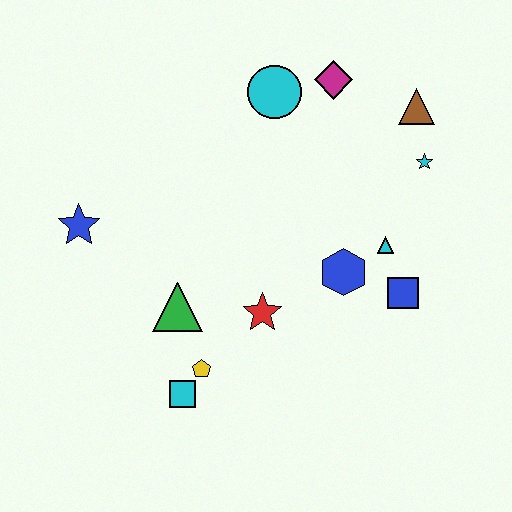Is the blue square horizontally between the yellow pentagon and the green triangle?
No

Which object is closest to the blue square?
The cyan triangle is closest to the blue square.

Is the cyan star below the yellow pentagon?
No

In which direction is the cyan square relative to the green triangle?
The cyan square is below the green triangle.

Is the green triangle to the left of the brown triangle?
Yes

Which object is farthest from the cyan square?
The brown triangle is farthest from the cyan square.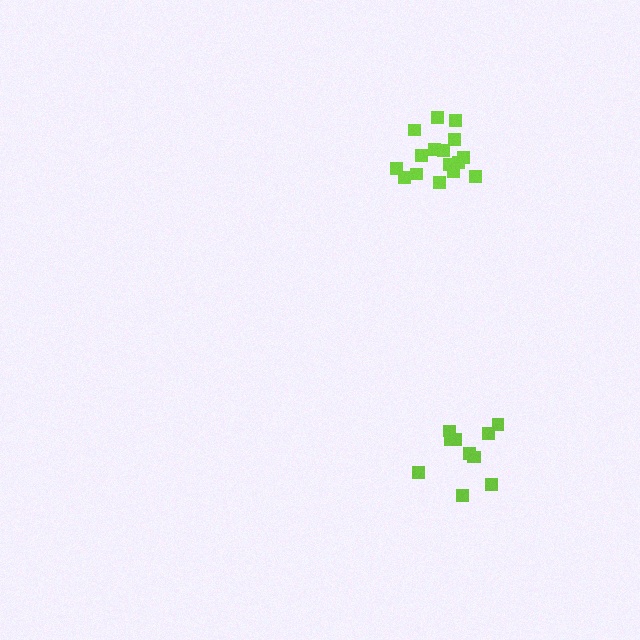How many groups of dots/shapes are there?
There are 2 groups.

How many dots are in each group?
Group 1: 11 dots, Group 2: 16 dots (27 total).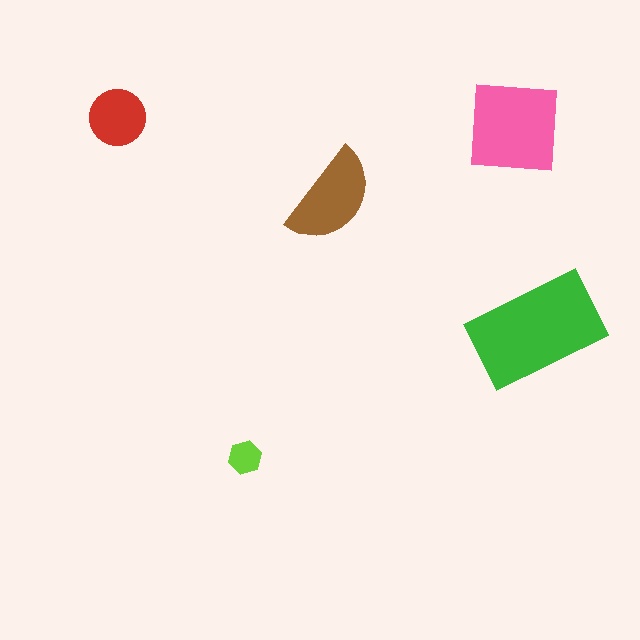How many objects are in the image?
There are 5 objects in the image.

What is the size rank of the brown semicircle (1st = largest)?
3rd.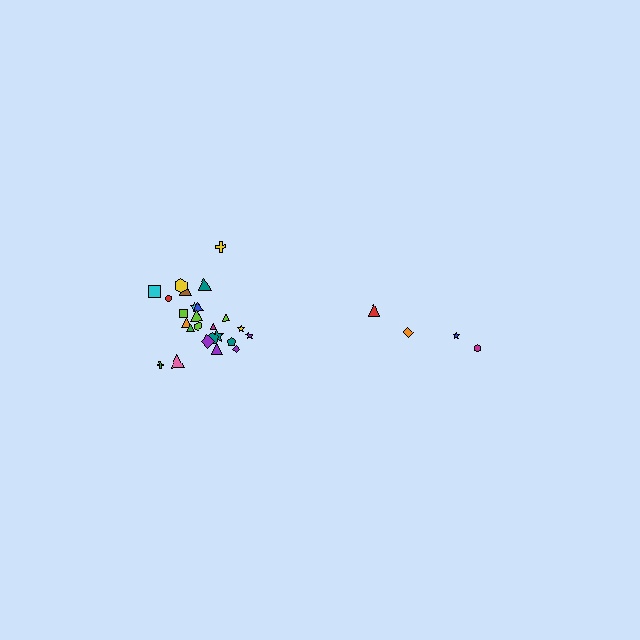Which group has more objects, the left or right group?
The left group.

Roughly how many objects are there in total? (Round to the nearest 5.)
Roughly 30 objects in total.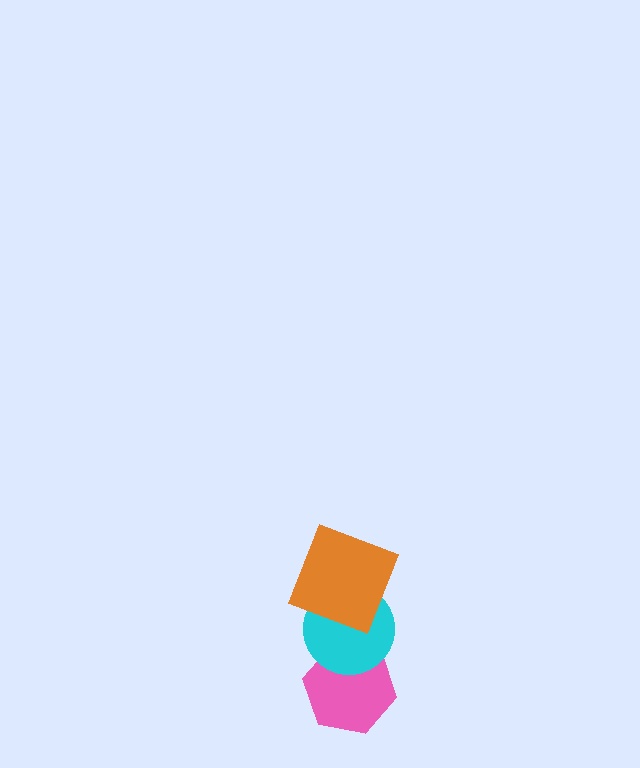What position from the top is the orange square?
The orange square is 1st from the top.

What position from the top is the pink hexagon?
The pink hexagon is 3rd from the top.